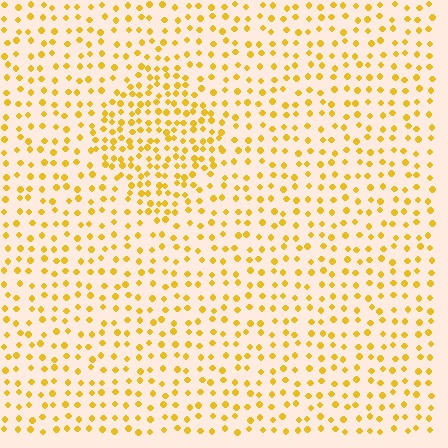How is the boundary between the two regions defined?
The boundary is defined by a change in element density (approximately 1.8x ratio). All elements are the same color, size, and shape.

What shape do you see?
I see a diamond.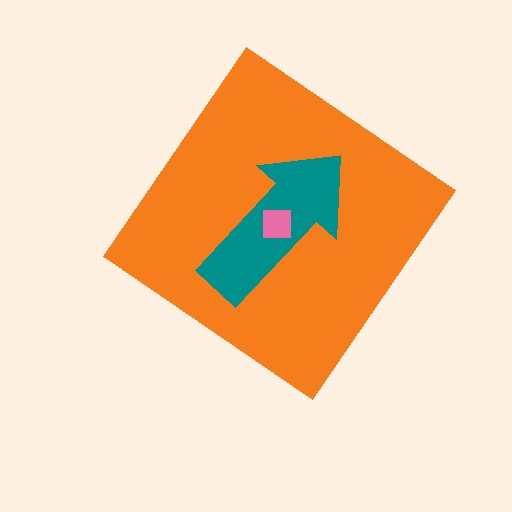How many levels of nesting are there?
3.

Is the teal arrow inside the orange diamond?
Yes.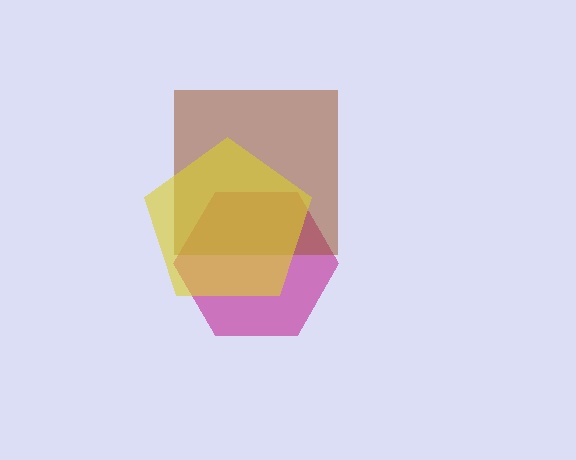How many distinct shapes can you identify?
There are 3 distinct shapes: a magenta hexagon, a brown square, a yellow pentagon.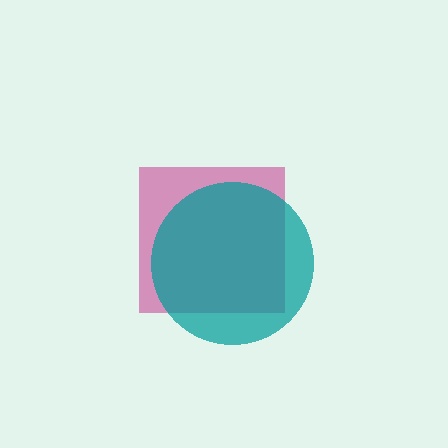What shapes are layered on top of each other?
The layered shapes are: a magenta square, a teal circle.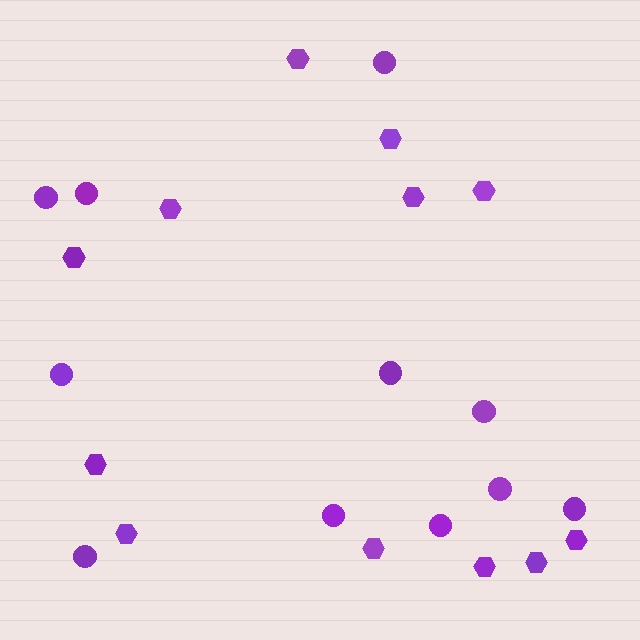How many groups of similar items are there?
There are 2 groups: one group of hexagons (12) and one group of circles (11).